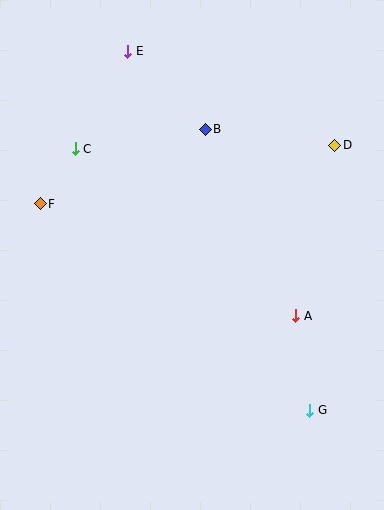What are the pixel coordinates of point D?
Point D is at (335, 145).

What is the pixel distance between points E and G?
The distance between E and G is 402 pixels.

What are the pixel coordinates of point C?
Point C is at (75, 149).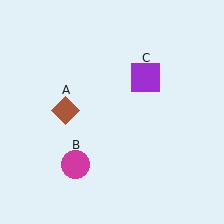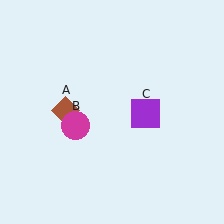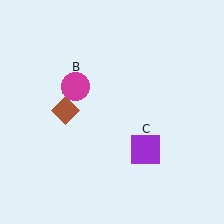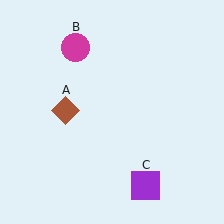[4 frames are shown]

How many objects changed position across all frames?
2 objects changed position: magenta circle (object B), purple square (object C).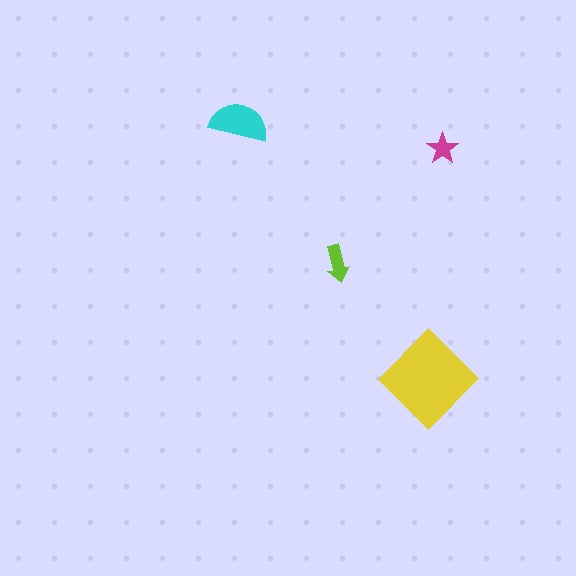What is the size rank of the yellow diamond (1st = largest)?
1st.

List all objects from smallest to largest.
The magenta star, the lime arrow, the cyan semicircle, the yellow diamond.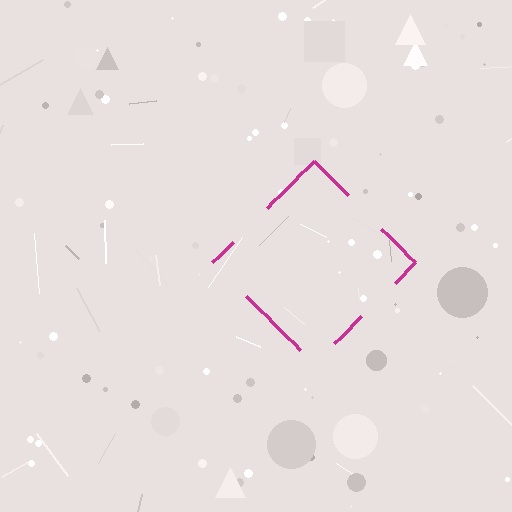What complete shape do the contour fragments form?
The contour fragments form a diamond.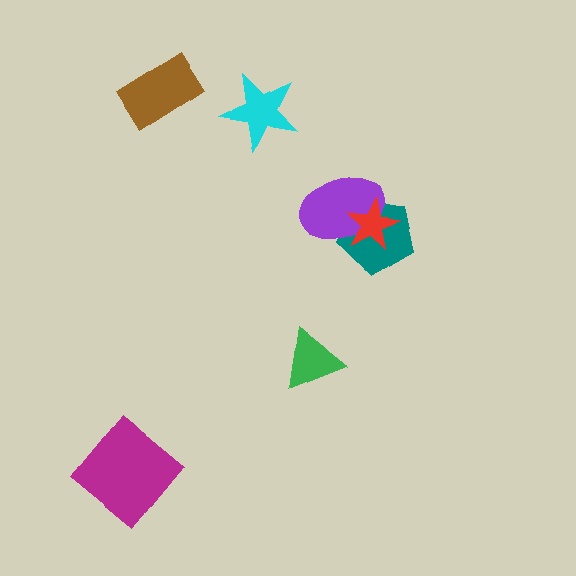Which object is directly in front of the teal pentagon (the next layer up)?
The purple ellipse is directly in front of the teal pentagon.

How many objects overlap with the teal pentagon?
2 objects overlap with the teal pentagon.